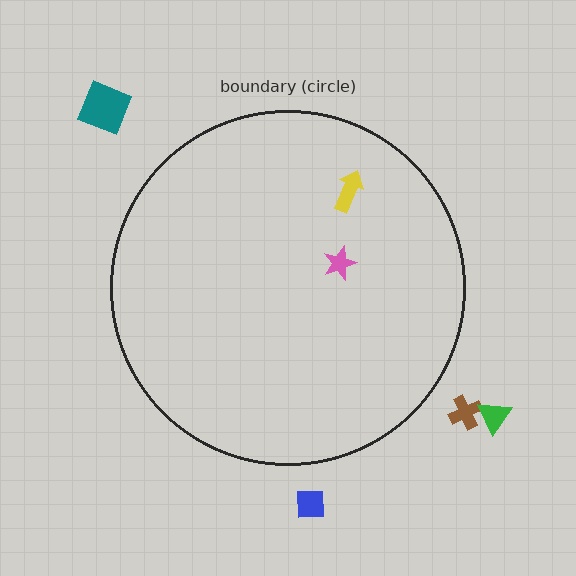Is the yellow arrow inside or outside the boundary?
Inside.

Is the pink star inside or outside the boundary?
Inside.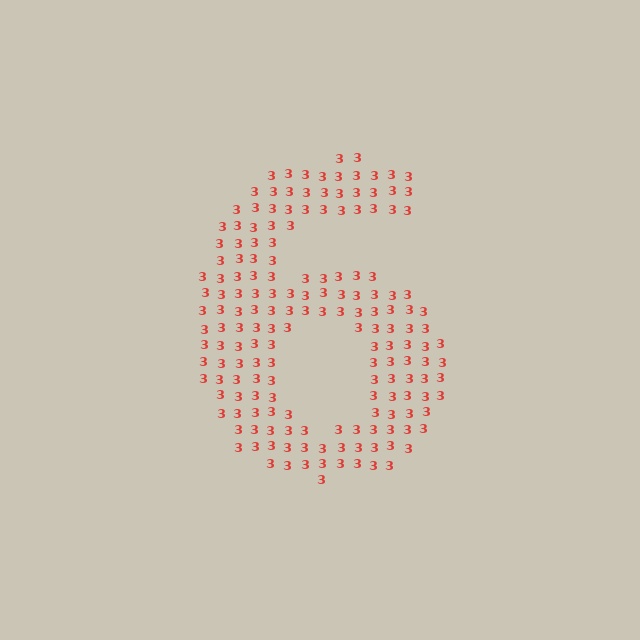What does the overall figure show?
The overall figure shows the digit 6.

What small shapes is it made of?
It is made of small digit 3's.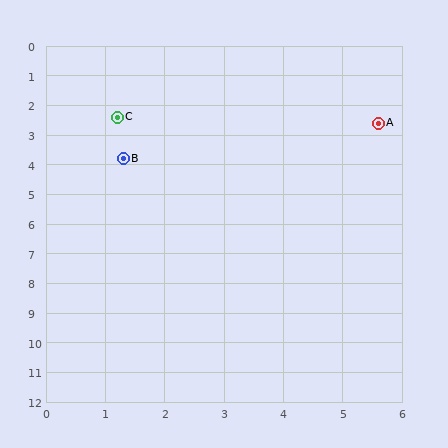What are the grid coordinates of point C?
Point C is at approximately (1.2, 2.4).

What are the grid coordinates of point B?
Point B is at approximately (1.3, 3.8).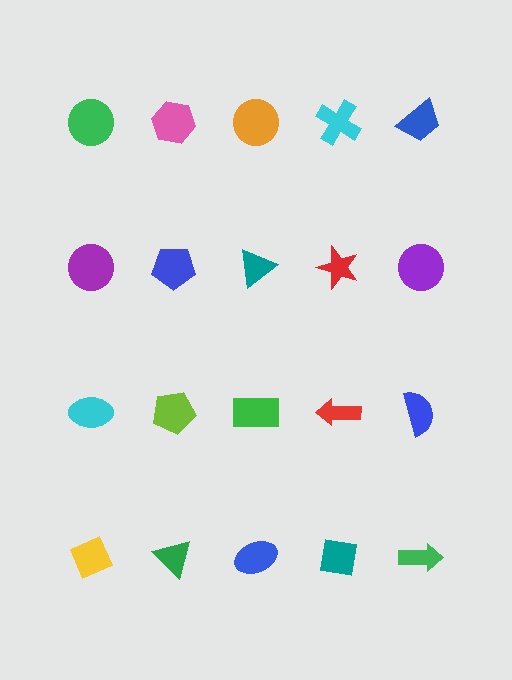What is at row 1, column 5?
A blue trapezoid.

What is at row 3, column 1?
A cyan ellipse.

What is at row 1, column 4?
A cyan cross.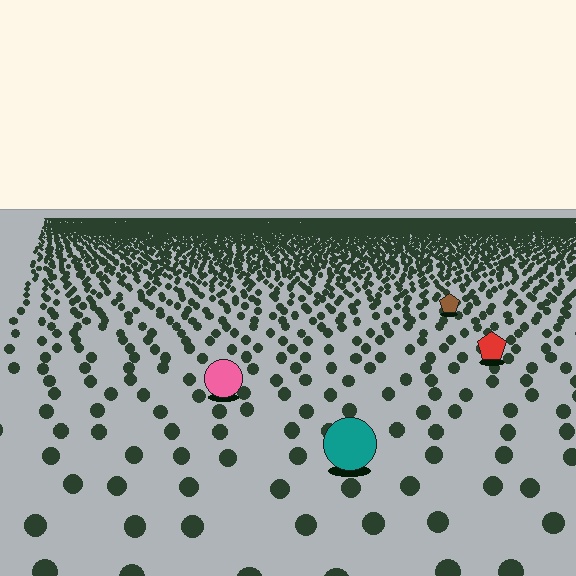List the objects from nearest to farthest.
From nearest to farthest: the teal circle, the pink circle, the red pentagon, the brown pentagon.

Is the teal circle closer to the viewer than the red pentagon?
Yes. The teal circle is closer — you can tell from the texture gradient: the ground texture is coarser near it.